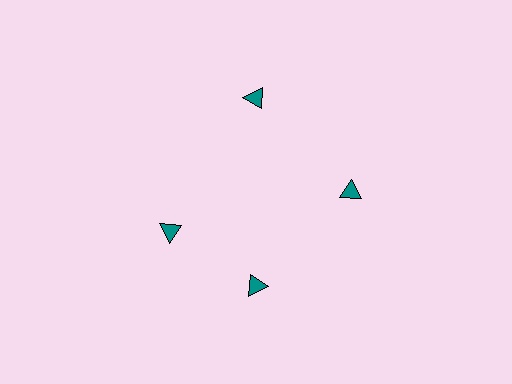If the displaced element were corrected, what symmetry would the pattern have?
It would have 4-fold rotational symmetry — the pattern would map onto itself every 90 degrees.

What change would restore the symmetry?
The symmetry would be restored by rotating it back into even spacing with its neighbors so that all 4 triangles sit at equal angles and equal distance from the center.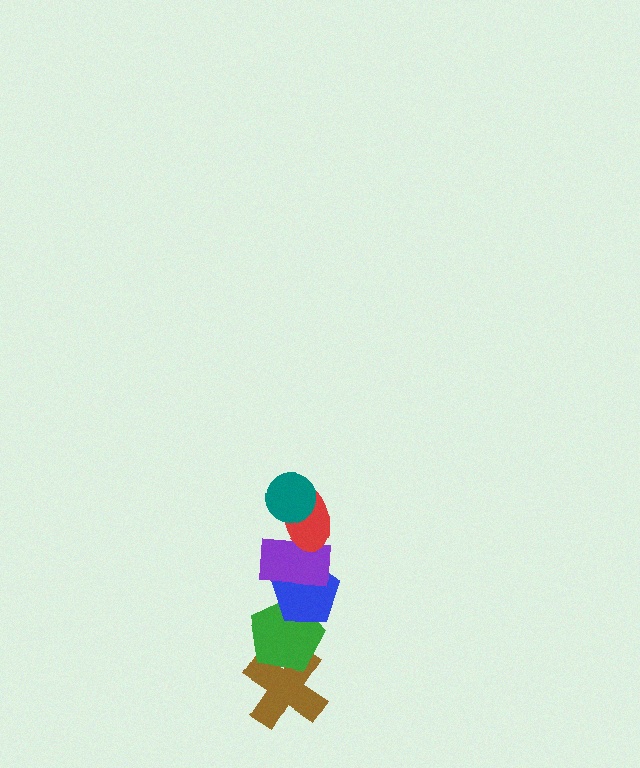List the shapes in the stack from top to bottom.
From top to bottom: the teal circle, the red ellipse, the purple rectangle, the blue pentagon, the green pentagon, the brown cross.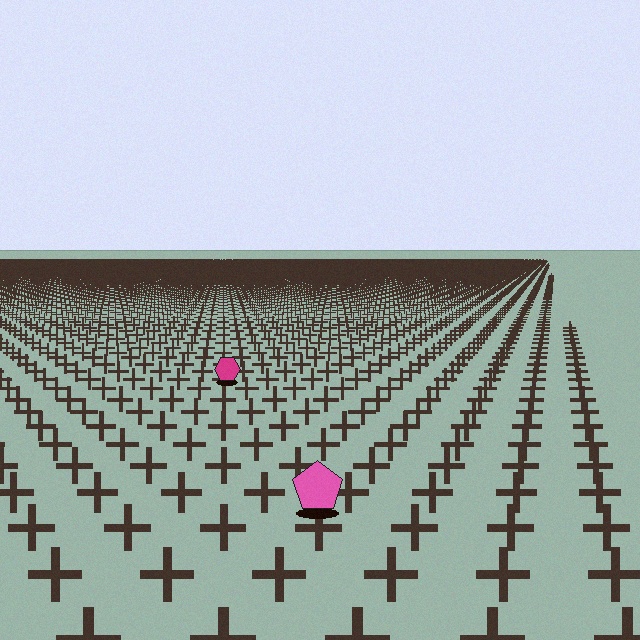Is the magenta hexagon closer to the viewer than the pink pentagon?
No. The pink pentagon is closer — you can tell from the texture gradient: the ground texture is coarser near it.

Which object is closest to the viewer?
The pink pentagon is closest. The texture marks near it are larger and more spread out.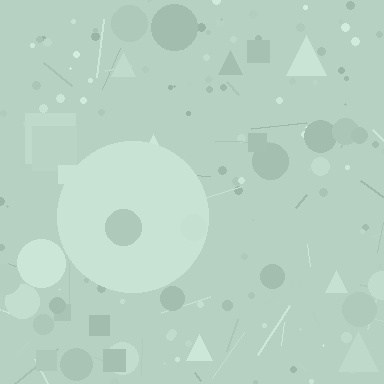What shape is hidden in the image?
A circle is hidden in the image.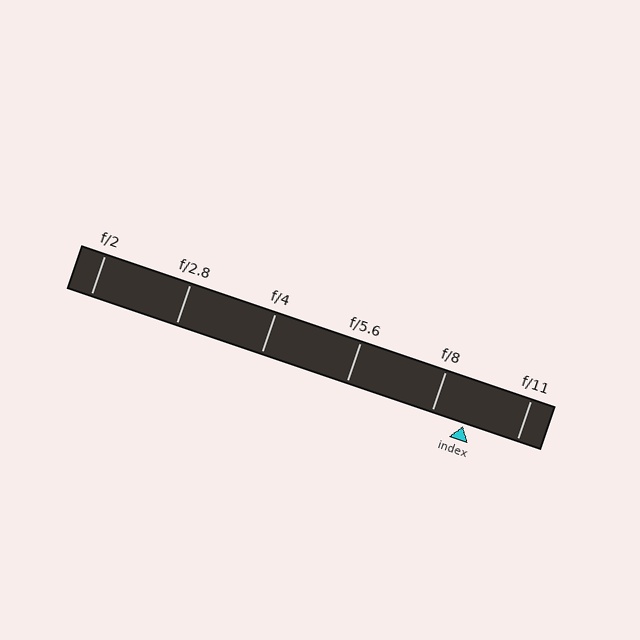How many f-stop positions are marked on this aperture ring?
There are 6 f-stop positions marked.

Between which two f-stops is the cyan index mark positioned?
The index mark is between f/8 and f/11.